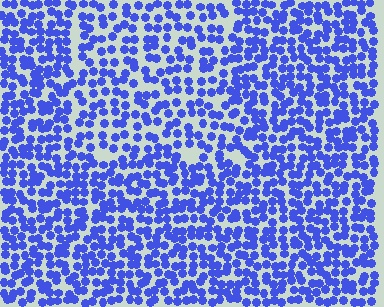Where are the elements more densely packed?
The elements are more densely packed outside the rectangle boundary.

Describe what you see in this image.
The image contains small blue elements arranged at two different densities. A rectangle-shaped region is visible where the elements are less densely packed than the surrounding area.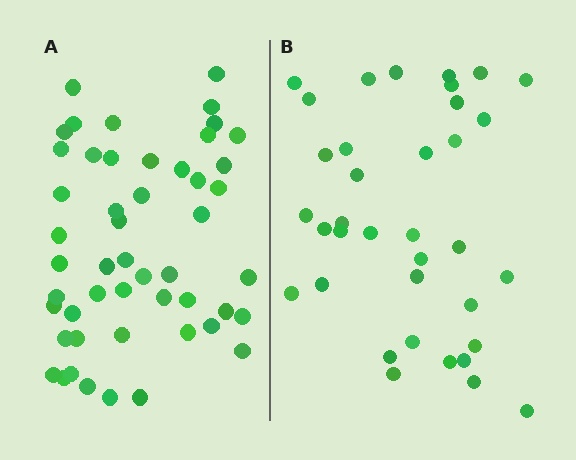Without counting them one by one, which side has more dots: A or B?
Region A (the left region) has more dots.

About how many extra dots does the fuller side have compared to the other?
Region A has approximately 15 more dots than region B.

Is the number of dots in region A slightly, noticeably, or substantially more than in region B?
Region A has noticeably more, but not dramatically so. The ratio is roughly 1.4 to 1.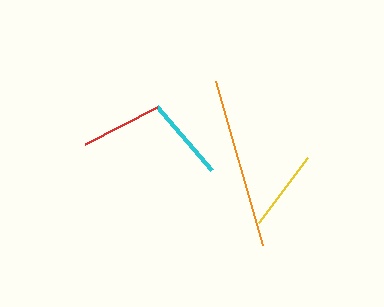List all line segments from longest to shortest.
From longest to shortest: orange, cyan, yellow, red.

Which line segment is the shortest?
The red line is the shortest at approximately 81 pixels.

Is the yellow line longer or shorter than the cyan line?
The cyan line is longer than the yellow line.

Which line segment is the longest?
The orange line is the longest at approximately 171 pixels.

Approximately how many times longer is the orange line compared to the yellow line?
The orange line is approximately 2.1 times the length of the yellow line.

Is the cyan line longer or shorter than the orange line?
The orange line is longer than the cyan line.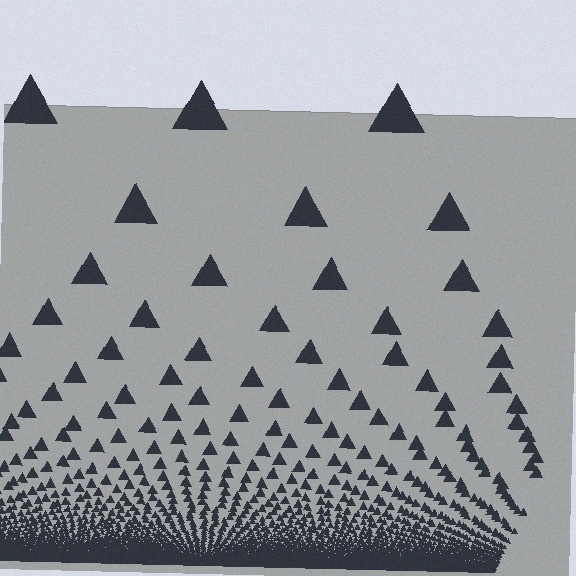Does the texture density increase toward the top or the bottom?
Density increases toward the bottom.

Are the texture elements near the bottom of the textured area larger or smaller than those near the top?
Smaller. The gradient is inverted — elements near the bottom are smaller and denser.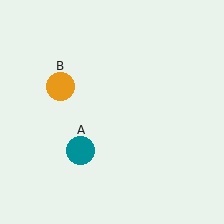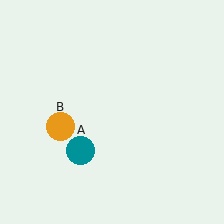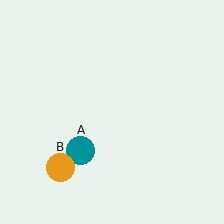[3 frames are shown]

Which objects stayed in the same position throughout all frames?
Teal circle (object A) remained stationary.